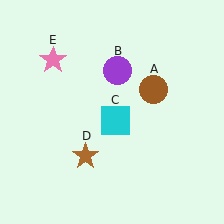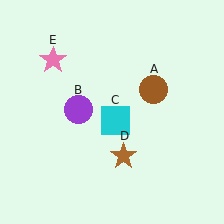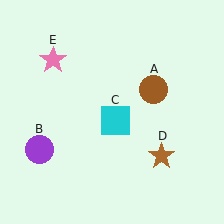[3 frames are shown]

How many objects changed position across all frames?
2 objects changed position: purple circle (object B), brown star (object D).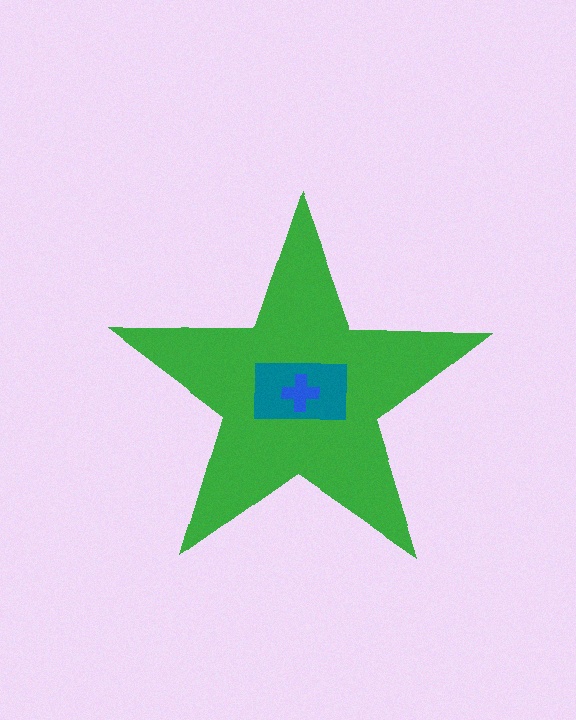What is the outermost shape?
The green star.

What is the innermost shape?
The blue cross.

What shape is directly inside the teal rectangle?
The blue cross.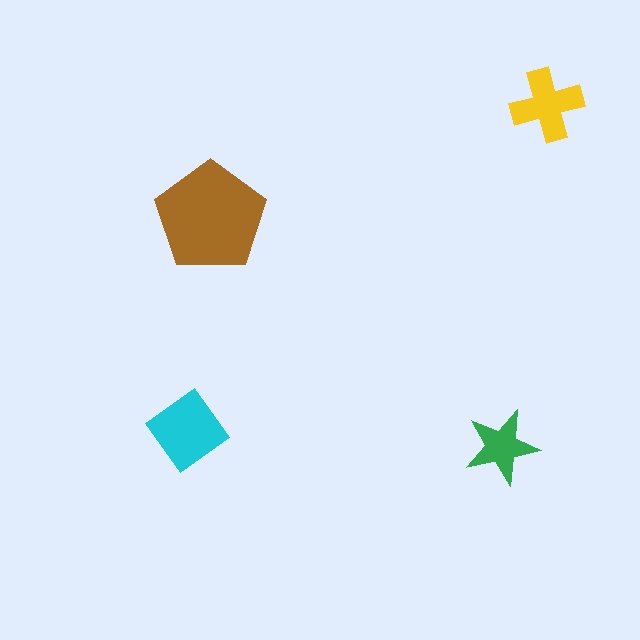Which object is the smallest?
The green star.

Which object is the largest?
The brown pentagon.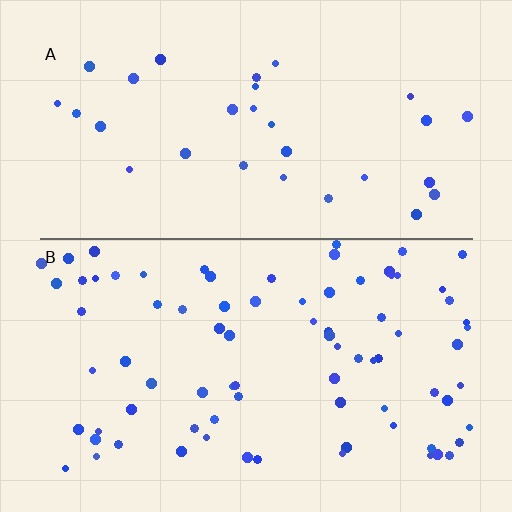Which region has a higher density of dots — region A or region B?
B (the bottom).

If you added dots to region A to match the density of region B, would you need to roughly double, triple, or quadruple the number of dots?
Approximately triple.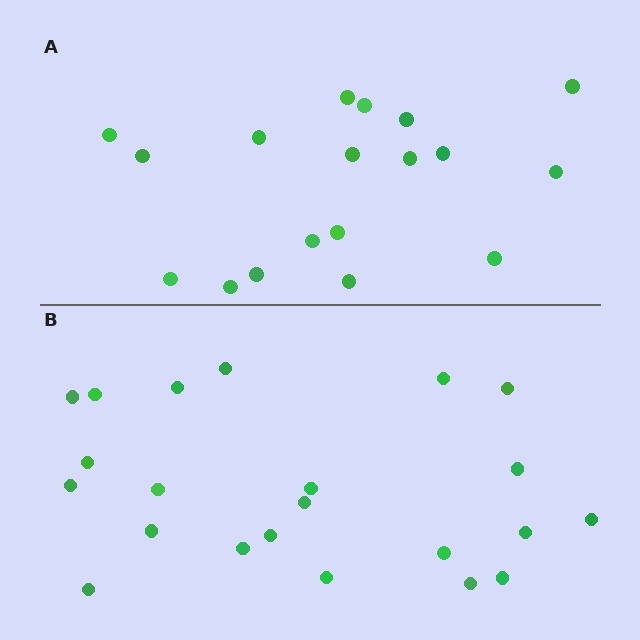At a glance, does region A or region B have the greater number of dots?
Region B (the bottom region) has more dots.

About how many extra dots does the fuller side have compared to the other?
Region B has about 4 more dots than region A.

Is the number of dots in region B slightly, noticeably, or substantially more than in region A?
Region B has only slightly more — the two regions are fairly close. The ratio is roughly 1.2 to 1.